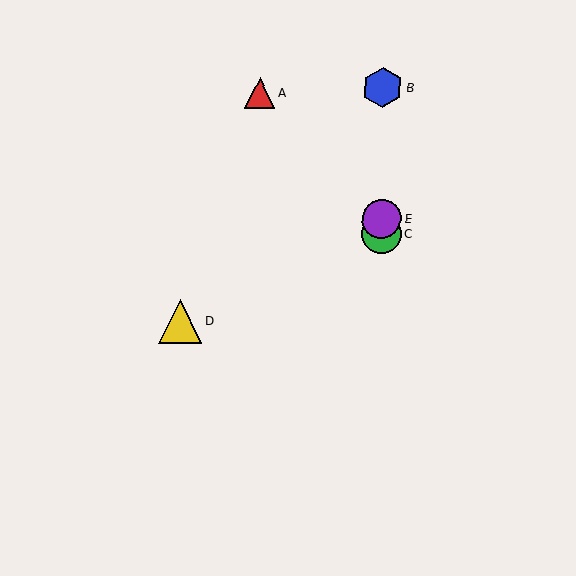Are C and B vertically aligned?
Yes, both are at x≈382.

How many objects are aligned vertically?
3 objects (B, C, E) are aligned vertically.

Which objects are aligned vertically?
Objects B, C, E are aligned vertically.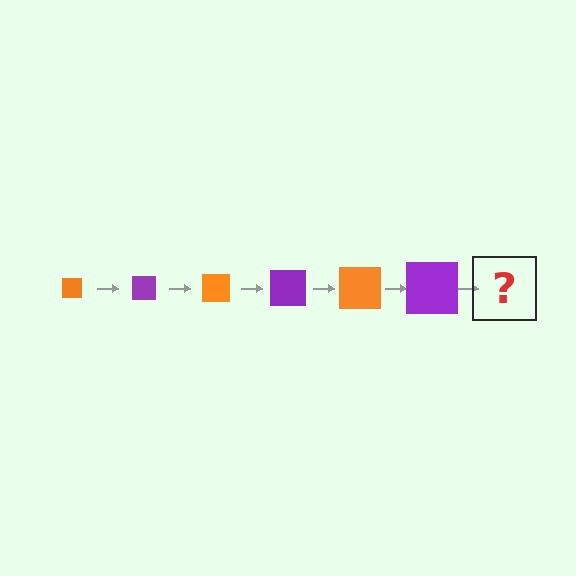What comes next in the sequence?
The next element should be an orange square, larger than the previous one.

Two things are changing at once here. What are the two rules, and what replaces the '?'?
The two rules are that the square grows larger each step and the color cycles through orange and purple. The '?' should be an orange square, larger than the previous one.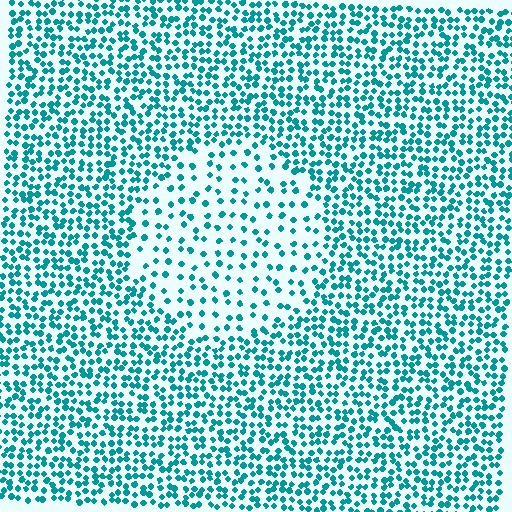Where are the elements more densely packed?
The elements are more densely packed outside the circle boundary.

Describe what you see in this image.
The image contains small teal elements arranged at two different densities. A circle-shaped region is visible where the elements are less densely packed than the surrounding area.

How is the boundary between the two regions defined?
The boundary is defined by a change in element density (approximately 2.3x ratio). All elements are the same color, size, and shape.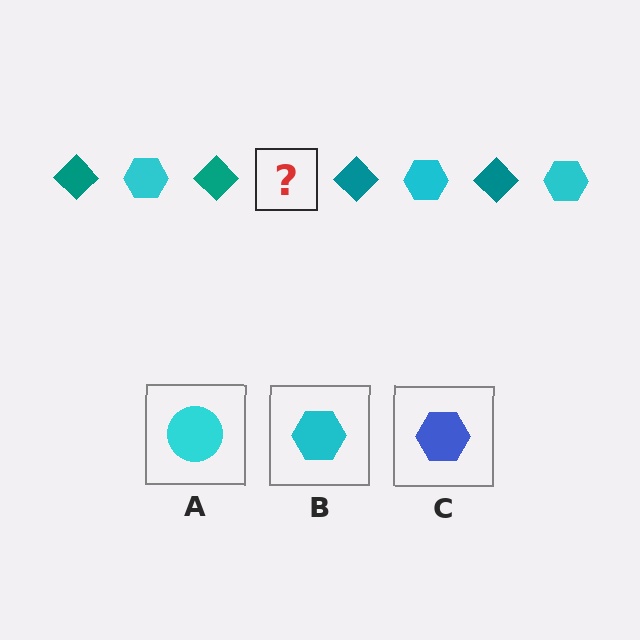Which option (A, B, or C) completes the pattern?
B.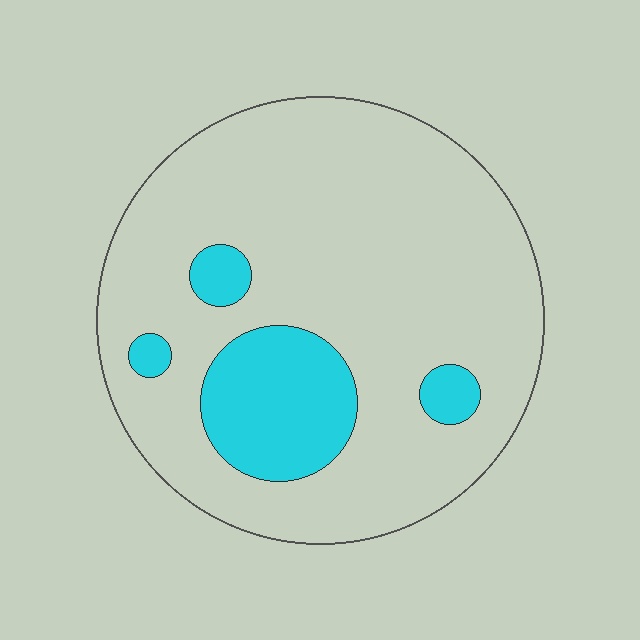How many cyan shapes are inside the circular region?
4.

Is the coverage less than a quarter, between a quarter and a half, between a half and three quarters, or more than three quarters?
Less than a quarter.